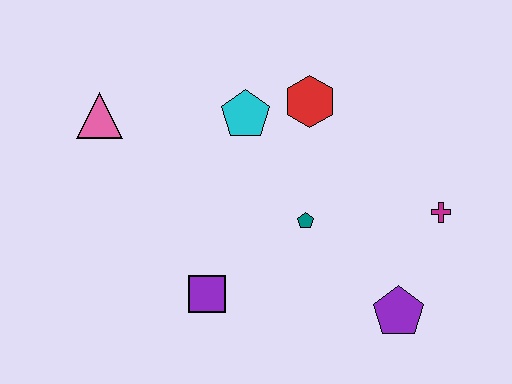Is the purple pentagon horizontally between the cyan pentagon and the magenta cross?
Yes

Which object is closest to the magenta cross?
The purple pentagon is closest to the magenta cross.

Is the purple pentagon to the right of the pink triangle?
Yes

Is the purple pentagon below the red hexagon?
Yes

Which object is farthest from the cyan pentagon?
The purple pentagon is farthest from the cyan pentagon.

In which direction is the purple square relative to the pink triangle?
The purple square is below the pink triangle.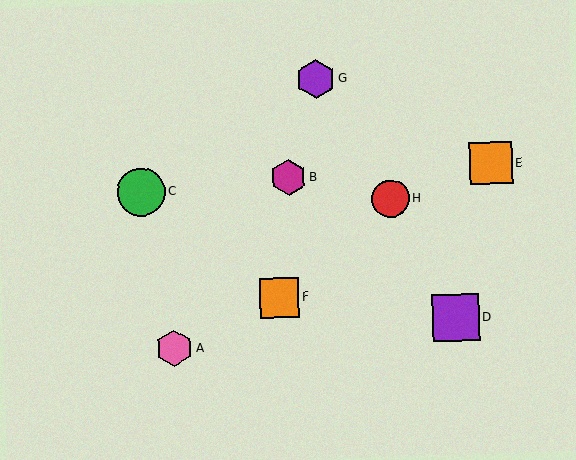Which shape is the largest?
The green circle (labeled C) is the largest.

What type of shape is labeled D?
Shape D is a purple square.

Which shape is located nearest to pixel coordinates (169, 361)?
The pink hexagon (labeled A) at (175, 348) is nearest to that location.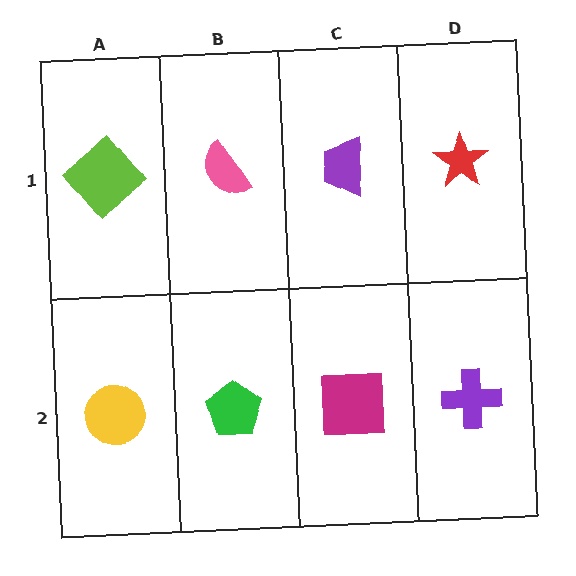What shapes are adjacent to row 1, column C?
A magenta square (row 2, column C), a pink semicircle (row 1, column B), a red star (row 1, column D).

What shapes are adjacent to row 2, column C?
A purple trapezoid (row 1, column C), a green pentagon (row 2, column B), a purple cross (row 2, column D).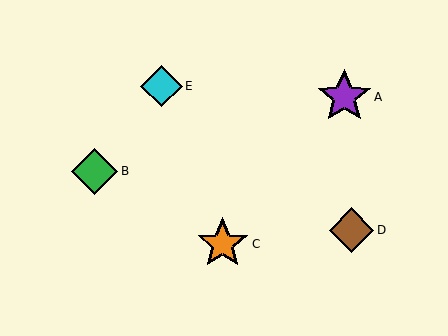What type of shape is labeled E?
Shape E is a cyan diamond.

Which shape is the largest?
The purple star (labeled A) is the largest.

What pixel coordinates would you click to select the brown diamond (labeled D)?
Click at (351, 230) to select the brown diamond D.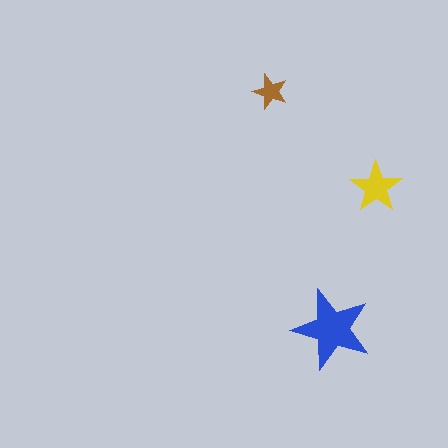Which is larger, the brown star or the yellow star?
The yellow one.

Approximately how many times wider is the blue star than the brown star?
About 2.5 times wider.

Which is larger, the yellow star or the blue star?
The blue one.